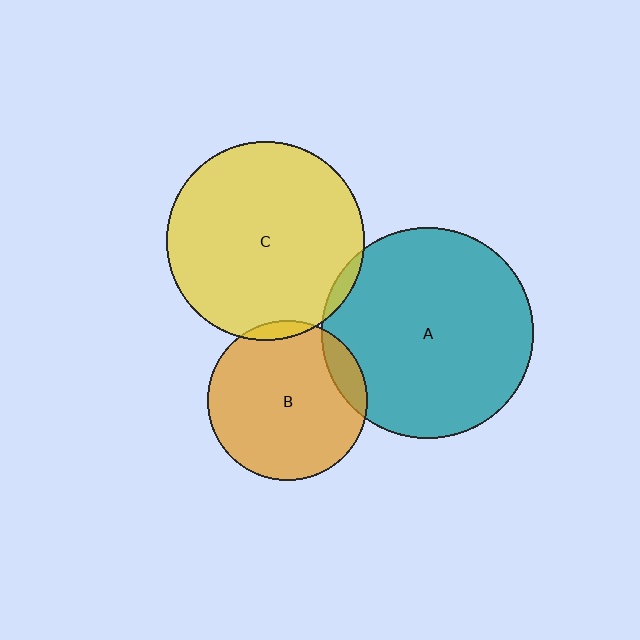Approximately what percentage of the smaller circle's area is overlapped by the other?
Approximately 5%.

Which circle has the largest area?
Circle A (teal).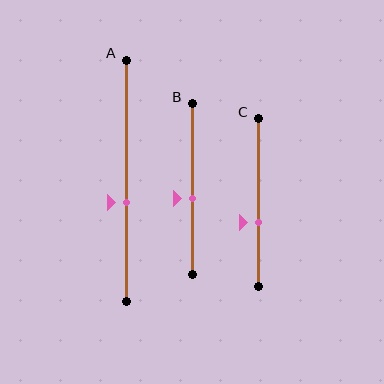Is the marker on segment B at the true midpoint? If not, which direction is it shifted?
No, the marker on segment B is shifted downward by about 6% of the segment length.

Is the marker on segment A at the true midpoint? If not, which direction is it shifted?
No, the marker on segment A is shifted downward by about 9% of the segment length.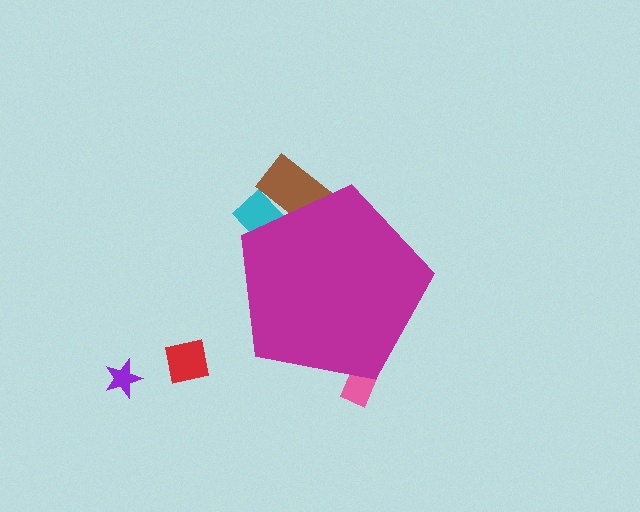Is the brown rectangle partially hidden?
Yes, the brown rectangle is partially hidden behind the magenta pentagon.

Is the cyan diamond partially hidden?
Yes, the cyan diamond is partially hidden behind the magenta pentagon.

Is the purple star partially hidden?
No, the purple star is fully visible.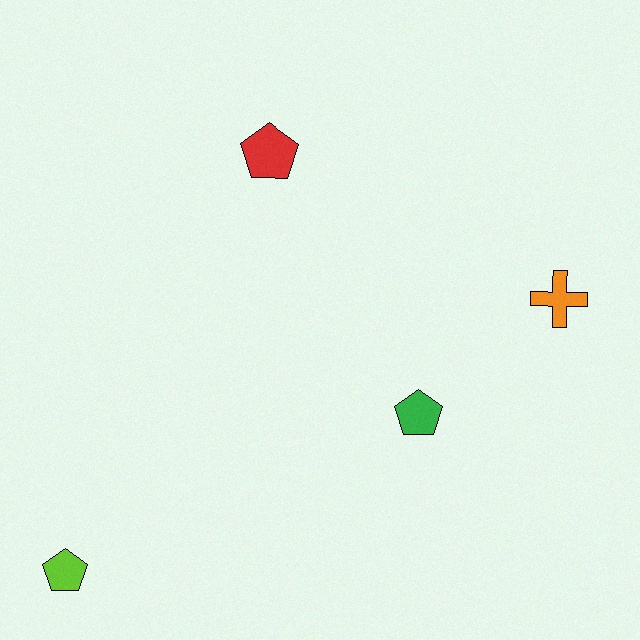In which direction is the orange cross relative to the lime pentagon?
The orange cross is to the right of the lime pentagon.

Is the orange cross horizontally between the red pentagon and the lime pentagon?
No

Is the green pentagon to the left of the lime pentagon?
No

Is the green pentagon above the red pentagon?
No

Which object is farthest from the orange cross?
The lime pentagon is farthest from the orange cross.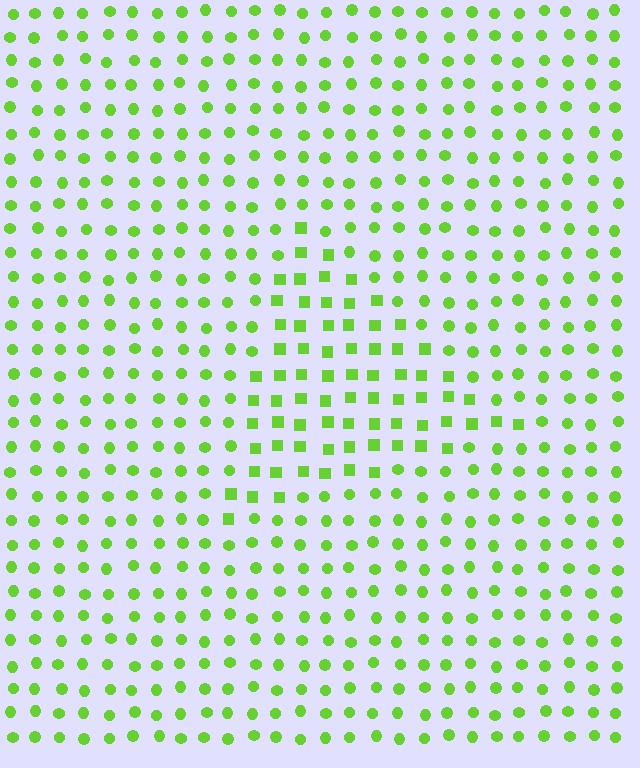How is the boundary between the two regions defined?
The boundary is defined by a change in element shape: squares inside vs. circles outside. All elements share the same color and spacing.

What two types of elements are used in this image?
The image uses squares inside the triangle region and circles outside it.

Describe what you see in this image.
The image is filled with small lime elements arranged in a uniform grid. A triangle-shaped region contains squares, while the surrounding area contains circles. The boundary is defined purely by the change in element shape.